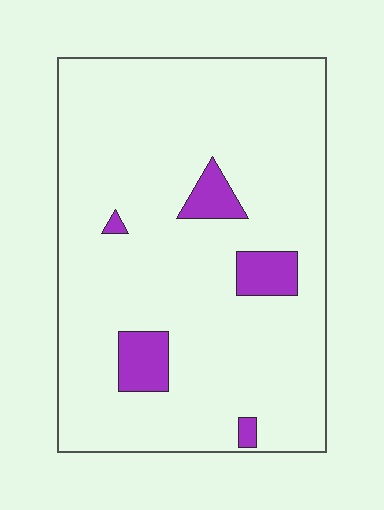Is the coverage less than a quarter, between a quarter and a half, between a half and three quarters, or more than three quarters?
Less than a quarter.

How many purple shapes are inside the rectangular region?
5.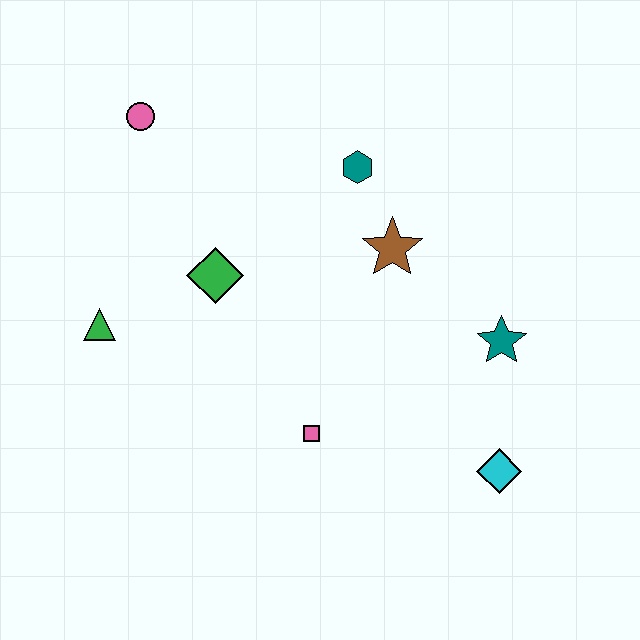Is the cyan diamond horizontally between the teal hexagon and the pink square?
No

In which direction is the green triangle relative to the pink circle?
The green triangle is below the pink circle.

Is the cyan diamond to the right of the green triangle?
Yes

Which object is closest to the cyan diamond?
The teal star is closest to the cyan diamond.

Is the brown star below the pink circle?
Yes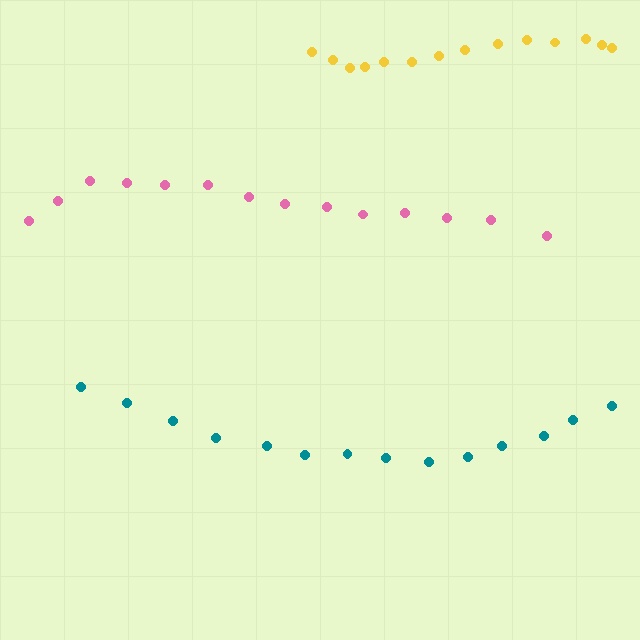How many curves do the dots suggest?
There are 3 distinct paths.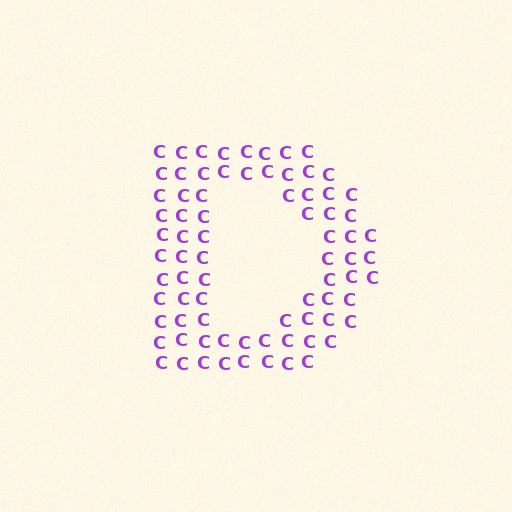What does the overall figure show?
The overall figure shows the letter D.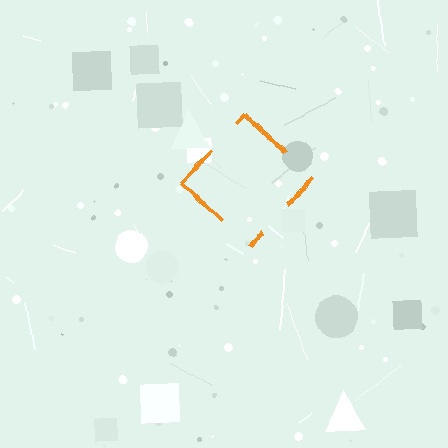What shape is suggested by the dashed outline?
The dashed outline suggests a diamond.